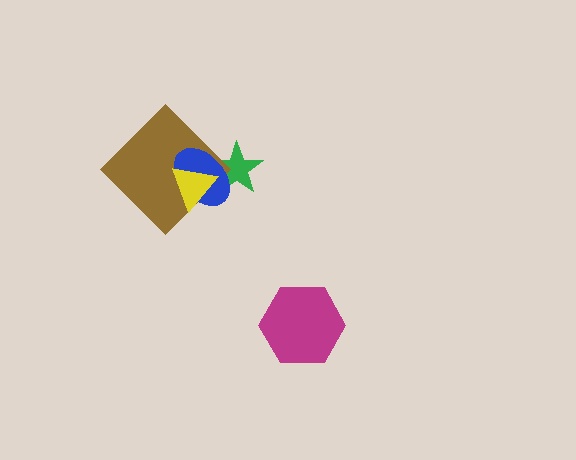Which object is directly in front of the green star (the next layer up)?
The blue ellipse is directly in front of the green star.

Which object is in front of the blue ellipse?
The yellow triangle is in front of the blue ellipse.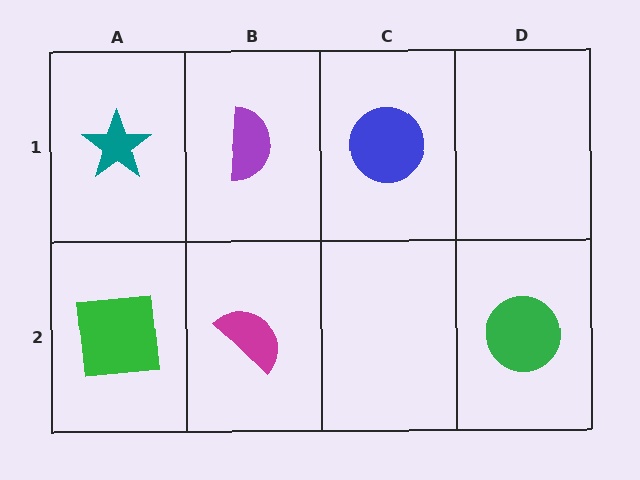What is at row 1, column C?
A blue circle.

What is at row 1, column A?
A teal star.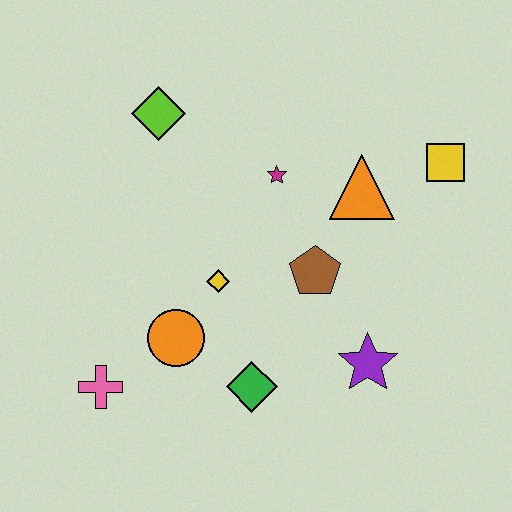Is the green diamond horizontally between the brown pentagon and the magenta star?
No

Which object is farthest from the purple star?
The lime diamond is farthest from the purple star.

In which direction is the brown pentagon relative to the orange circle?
The brown pentagon is to the right of the orange circle.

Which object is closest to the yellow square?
The orange triangle is closest to the yellow square.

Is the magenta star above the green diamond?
Yes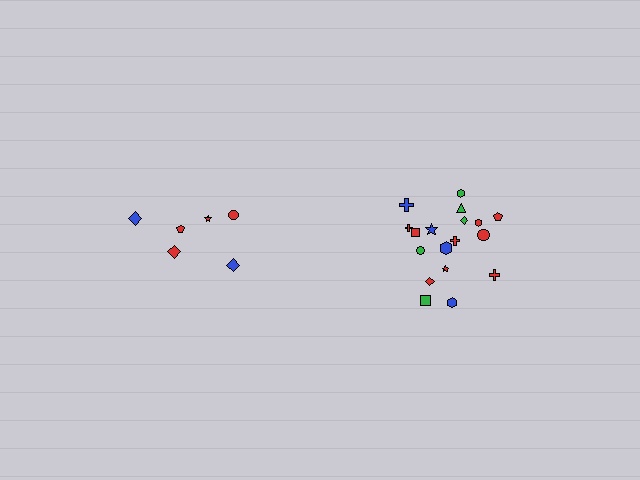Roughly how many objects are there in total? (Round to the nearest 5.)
Roughly 25 objects in total.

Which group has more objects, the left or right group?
The right group.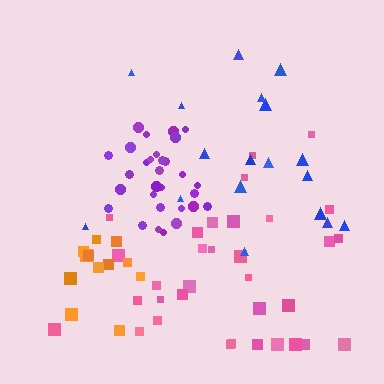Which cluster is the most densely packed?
Purple.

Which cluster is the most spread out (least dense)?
Blue.